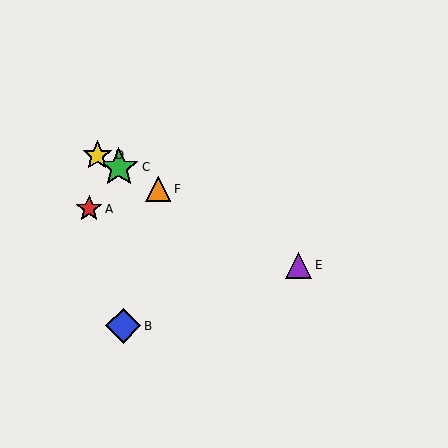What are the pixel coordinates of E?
Object E is at (299, 265).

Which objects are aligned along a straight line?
Objects C, D, E, F are aligned along a straight line.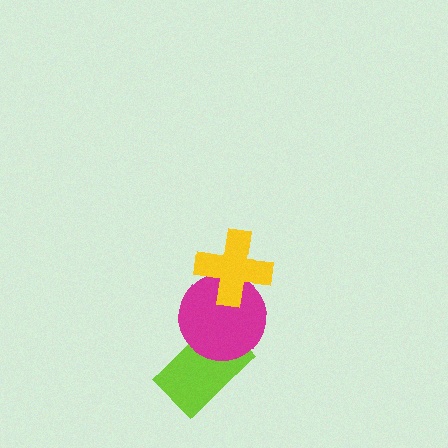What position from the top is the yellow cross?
The yellow cross is 1st from the top.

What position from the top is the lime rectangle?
The lime rectangle is 3rd from the top.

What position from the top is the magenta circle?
The magenta circle is 2nd from the top.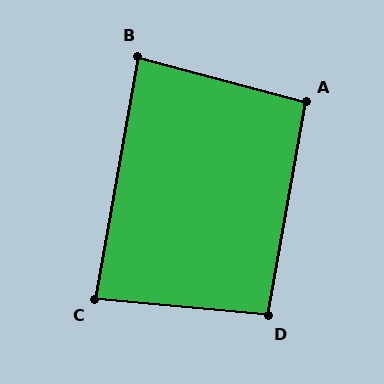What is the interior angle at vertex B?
Approximately 85 degrees (approximately right).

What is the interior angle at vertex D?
Approximately 95 degrees (approximately right).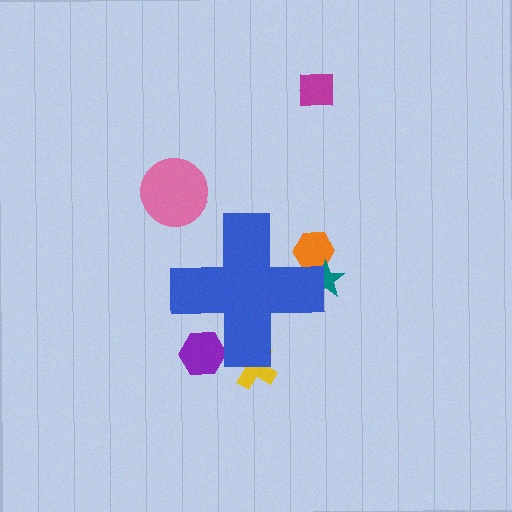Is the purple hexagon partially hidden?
Yes, the purple hexagon is partially hidden behind the blue cross.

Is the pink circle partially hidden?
No, the pink circle is fully visible.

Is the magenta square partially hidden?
No, the magenta square is fully visible.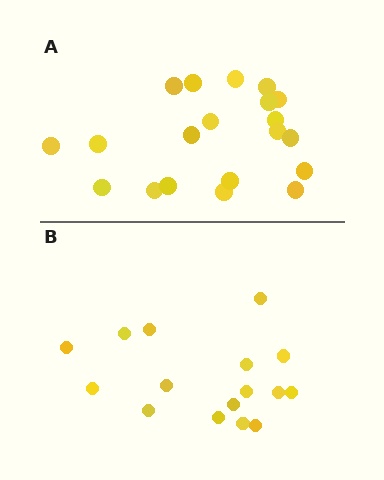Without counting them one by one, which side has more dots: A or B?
Region A (the top region) has more dots.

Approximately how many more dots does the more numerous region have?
Region A has about 4 more dots than region B.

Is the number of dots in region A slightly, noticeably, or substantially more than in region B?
Region A has noticeably more, but not dramatically so. The ratio is roughly 1.2 to 1.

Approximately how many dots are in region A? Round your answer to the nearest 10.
About 20 dots.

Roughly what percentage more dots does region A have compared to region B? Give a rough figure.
About 25% more.